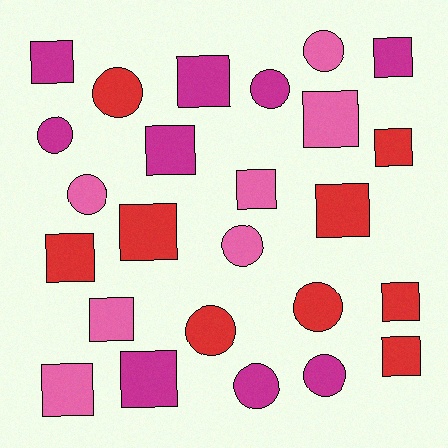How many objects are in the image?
There are 25 objects.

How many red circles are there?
There are 3 red circles.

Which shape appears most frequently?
Square, with 15 objects.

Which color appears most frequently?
Magenta, with 9 objects.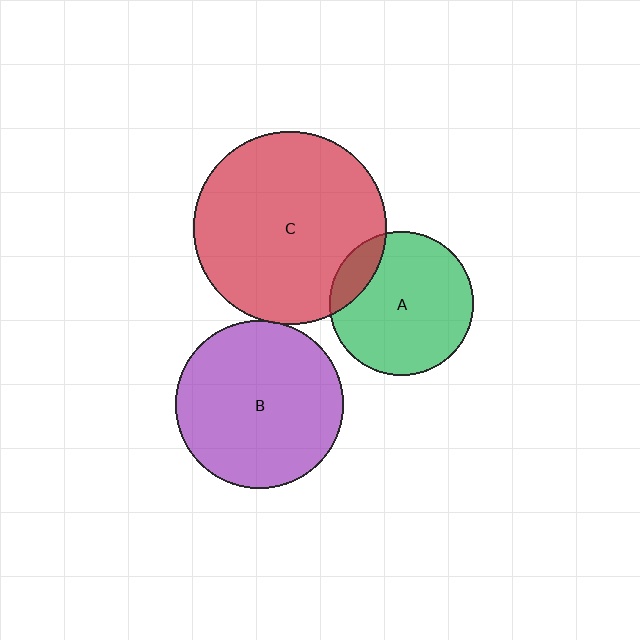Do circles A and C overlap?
Yes.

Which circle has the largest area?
Circle C (red).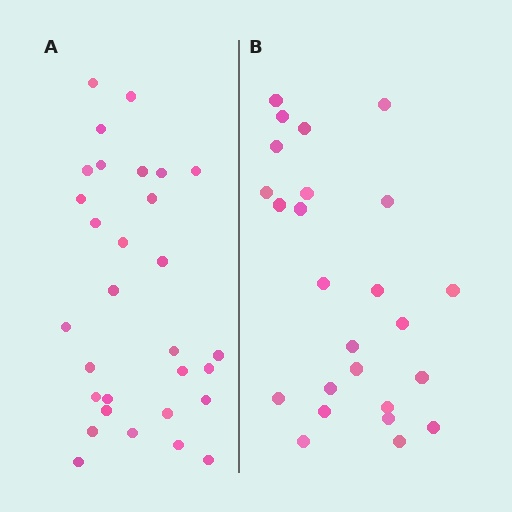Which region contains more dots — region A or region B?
Region A (the left region) has more dots.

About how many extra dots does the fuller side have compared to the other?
Region A has about 5 more dots than region B.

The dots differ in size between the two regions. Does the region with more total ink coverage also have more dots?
No. Region B has more total ink coverage because its dots are larger, but region A actually contains more individual dots. Total area can be misleading — the number of items is what matters here.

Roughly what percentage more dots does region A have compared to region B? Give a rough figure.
About 20% more.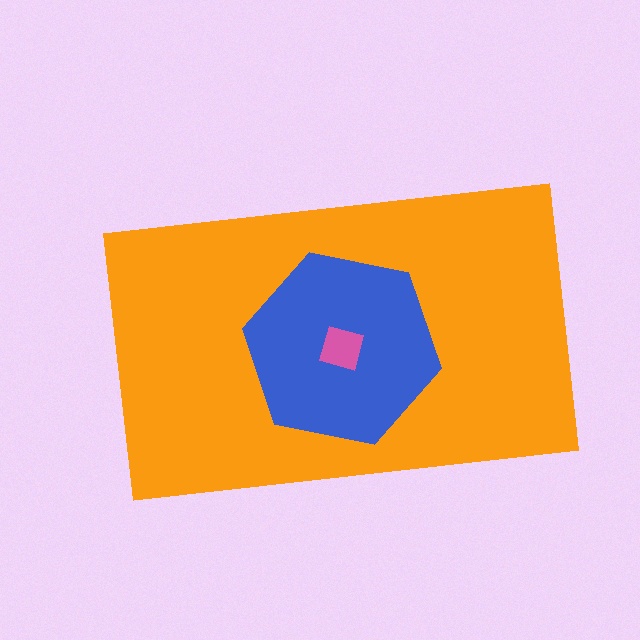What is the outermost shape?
The orange rectangle.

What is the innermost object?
The pink diamond.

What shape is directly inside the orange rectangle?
The blue hexagon.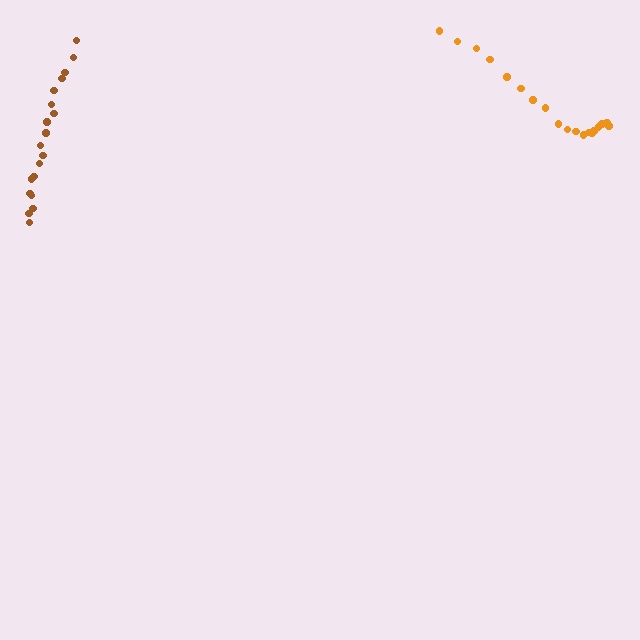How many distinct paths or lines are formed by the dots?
There are 2 distinct paths.